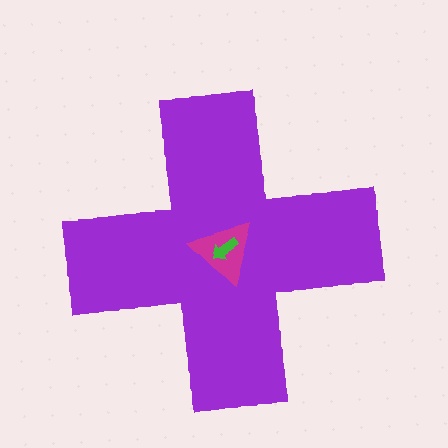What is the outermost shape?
The purple cross.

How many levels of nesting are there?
3.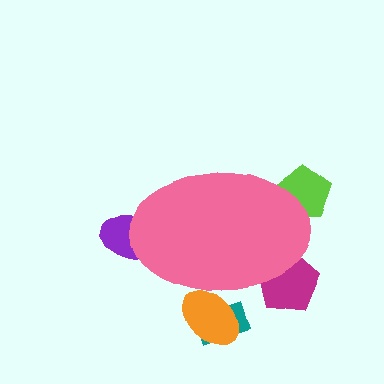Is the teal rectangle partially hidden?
Yes, the teal rectangle is partially hidden behind the pink ellipse.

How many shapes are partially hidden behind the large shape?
5 shapes are partially hidden.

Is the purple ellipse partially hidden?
Yes, the purple ellipse is partially hidden behind the pink ellipse.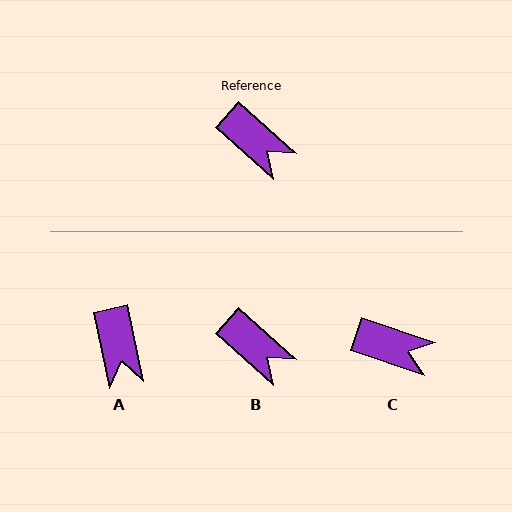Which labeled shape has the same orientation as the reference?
B.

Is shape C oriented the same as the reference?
No, it is off by about 24 degrees.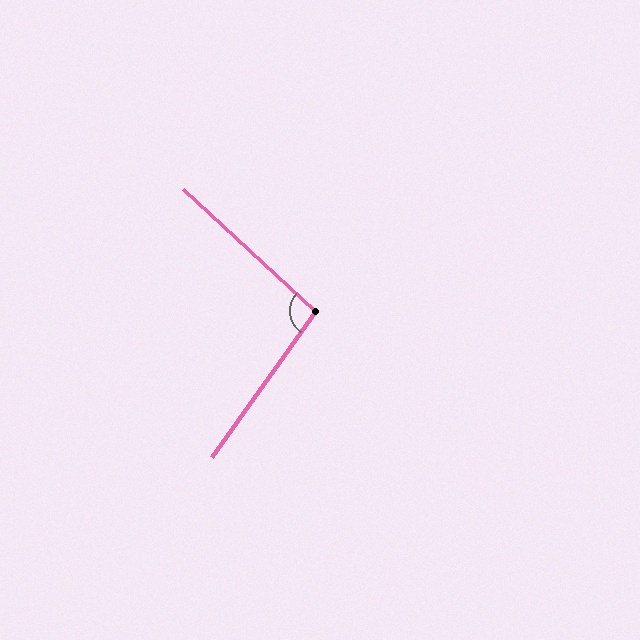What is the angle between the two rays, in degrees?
Approximately 97 degrees.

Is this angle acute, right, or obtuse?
It is obtuse.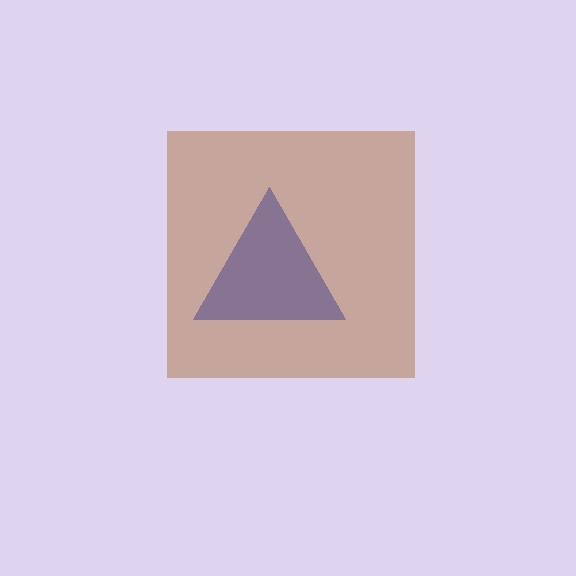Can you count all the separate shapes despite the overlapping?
Yes, there are 2 separate shapes.